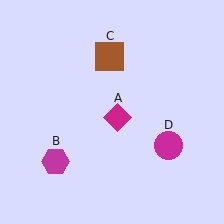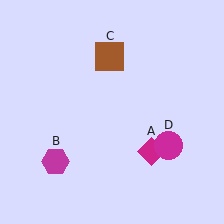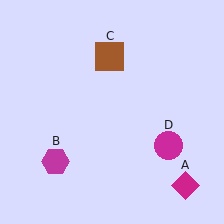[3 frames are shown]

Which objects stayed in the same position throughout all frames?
Magenta hexagon (object B) and brown square (object C) and magenta circle (object D) remained stationary.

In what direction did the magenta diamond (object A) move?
The magenta diamond (object A) moved down and to the right.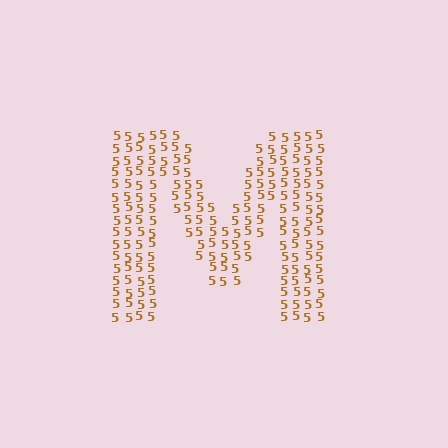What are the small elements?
The small elements are digit 5's.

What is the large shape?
The large shape is the letter M.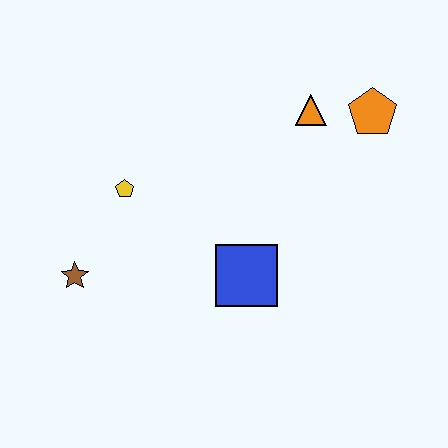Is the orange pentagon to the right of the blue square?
Yes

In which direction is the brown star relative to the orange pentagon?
The brown star is to the left of the orange pentagon.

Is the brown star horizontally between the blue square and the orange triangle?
No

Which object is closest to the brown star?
The yellow pentagon is closest to the brown star.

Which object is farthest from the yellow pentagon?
The orange pentagon is farthest from the yellow pentagon.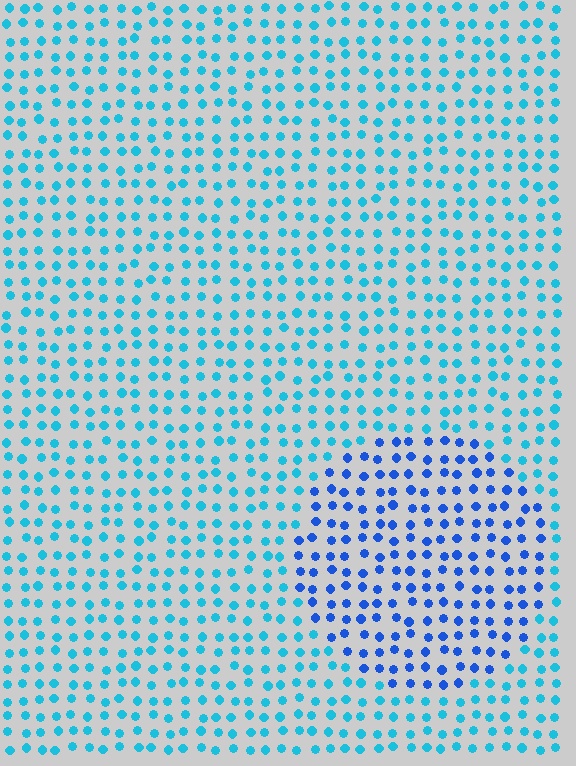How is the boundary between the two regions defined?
The boundary is defined purely by a slight shift in hue (about 34 degrees). Spacing, size, and orientation are identical on both sides.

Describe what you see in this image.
The image is filled with small cyan elements in a uniform arrangement. A circle-shaped region is visible where the elements are tinted to a slightly different hue, forming a subtle color boundary.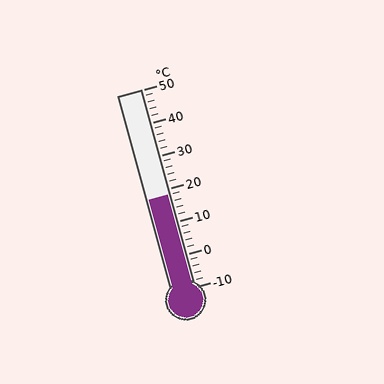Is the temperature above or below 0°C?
The temperature is above 0°C.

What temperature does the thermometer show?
The thermometer shows approximately 18°C.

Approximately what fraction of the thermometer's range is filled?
The thermometer is filled to approximately 45% of its range.